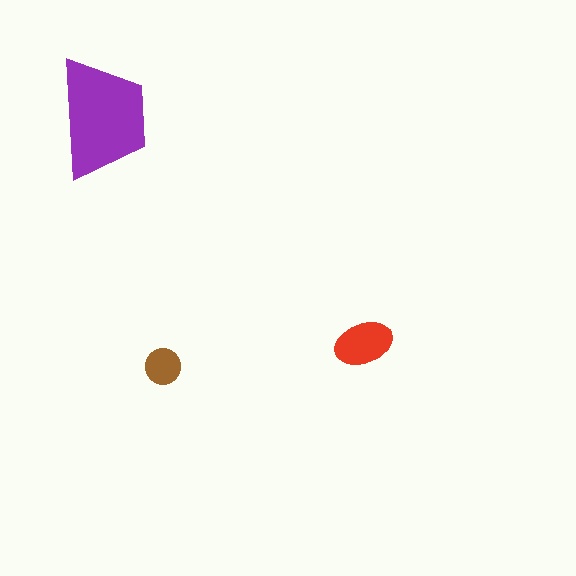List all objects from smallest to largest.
The brown circle, the red ellipse, the purple trapezoid.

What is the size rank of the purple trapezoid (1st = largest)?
1st.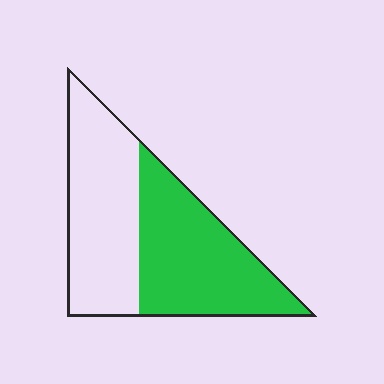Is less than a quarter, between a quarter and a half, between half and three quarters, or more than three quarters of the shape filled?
Between half and three quarters.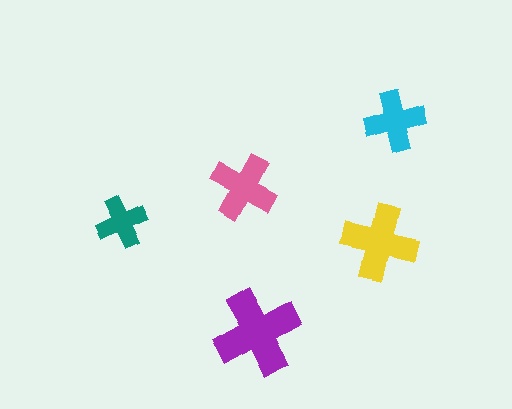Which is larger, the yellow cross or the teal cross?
The yellow one.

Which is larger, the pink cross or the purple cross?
The purple one.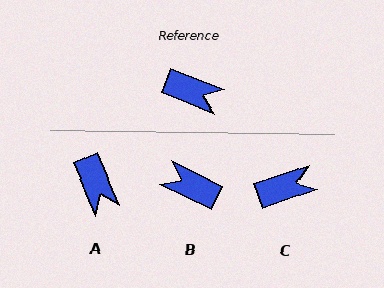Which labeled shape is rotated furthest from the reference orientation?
B, about 176 degrees away.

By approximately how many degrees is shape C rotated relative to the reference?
Approximately 41 degrees counter-clockwise.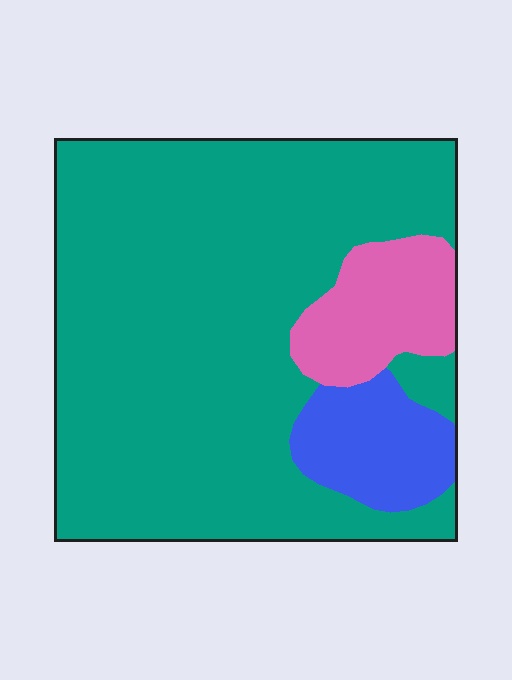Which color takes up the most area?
Teal, at roughly 80%.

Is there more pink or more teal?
Teal.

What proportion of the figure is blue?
Blue takes up about one tenth (1/10) of the figure.